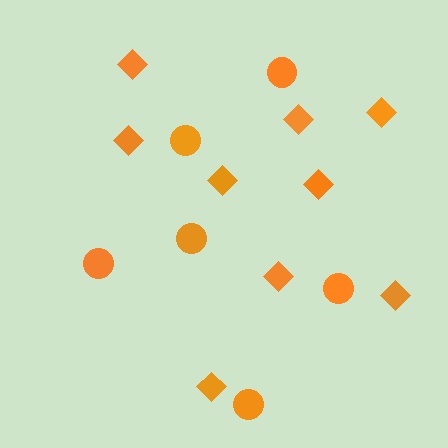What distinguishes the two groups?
There are 2 groups: one group of diamonds (9) and one group of circles (6).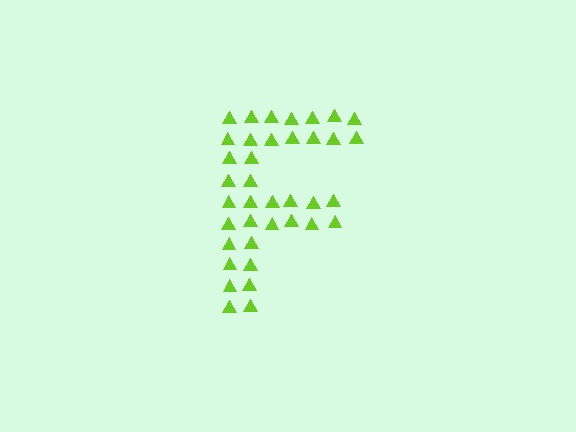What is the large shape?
The large shape is the letter F.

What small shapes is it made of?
It is made of small triangles.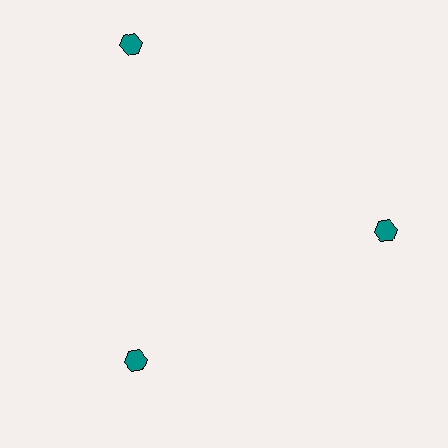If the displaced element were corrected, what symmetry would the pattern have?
It would have 3-fold rotational symmetry — the pattern would map onto itself every 120 degrees.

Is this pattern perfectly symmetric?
No. The 3 teal hexagons are arranged in a ring, but one element near the 11 o'clock position is pushed outward from the center, breaking the 3-fold rotational symmetry.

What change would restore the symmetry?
The symmetry would be restored by moving it inward, back onto the ring so that all 3 hexagons sit at equal angles and equal distance from the center.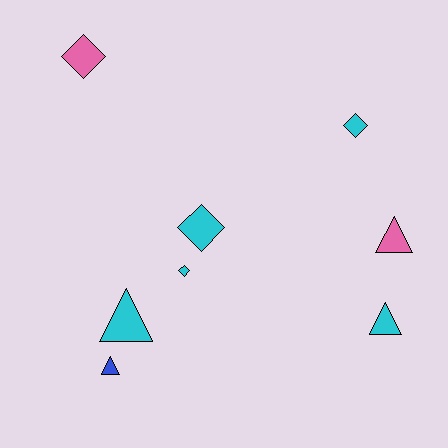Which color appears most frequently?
Cyan, with 5 objects.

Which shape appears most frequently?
Triangle, with 4 objects.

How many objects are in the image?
There are 8 objects.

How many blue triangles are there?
There is 1 blue triangle.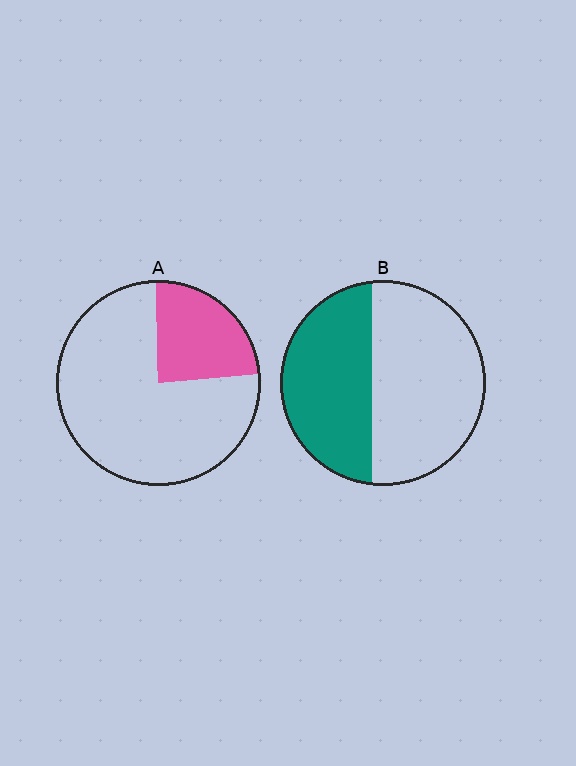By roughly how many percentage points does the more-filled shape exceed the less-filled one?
By roughly 20 percentage points (B over A).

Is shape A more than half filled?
No.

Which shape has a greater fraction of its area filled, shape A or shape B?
Shape B.